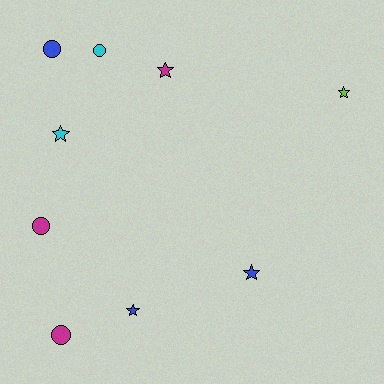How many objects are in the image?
There are 9 objects.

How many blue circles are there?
There is 1 blue circle.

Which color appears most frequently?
Blue, with 3 objects.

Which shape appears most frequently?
Star, with 5 objects.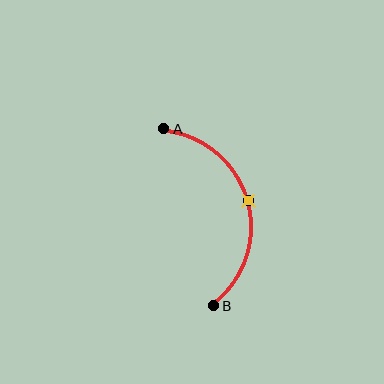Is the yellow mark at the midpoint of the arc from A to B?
Yes. The yellow mark lies on the arc at equal arc-length from both A and B — it is the arc midpoint.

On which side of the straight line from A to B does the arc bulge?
The arc bulges to the right of the straight line connecting A and B.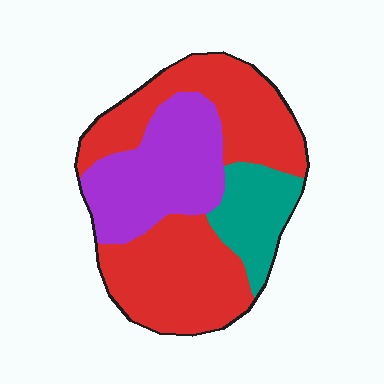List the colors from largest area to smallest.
From largest to smallest: red, purple, teal.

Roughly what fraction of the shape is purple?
Purple covers roughly 30% of the shape.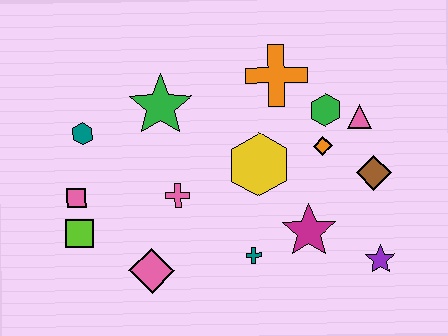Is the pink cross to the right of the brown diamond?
No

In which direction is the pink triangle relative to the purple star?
The pink triangle is above the purple star.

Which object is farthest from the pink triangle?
The lime square is farthest from the pink triangle.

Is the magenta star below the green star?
Yes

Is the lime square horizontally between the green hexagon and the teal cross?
No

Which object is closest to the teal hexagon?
The pink square is closest to the teal hexagon.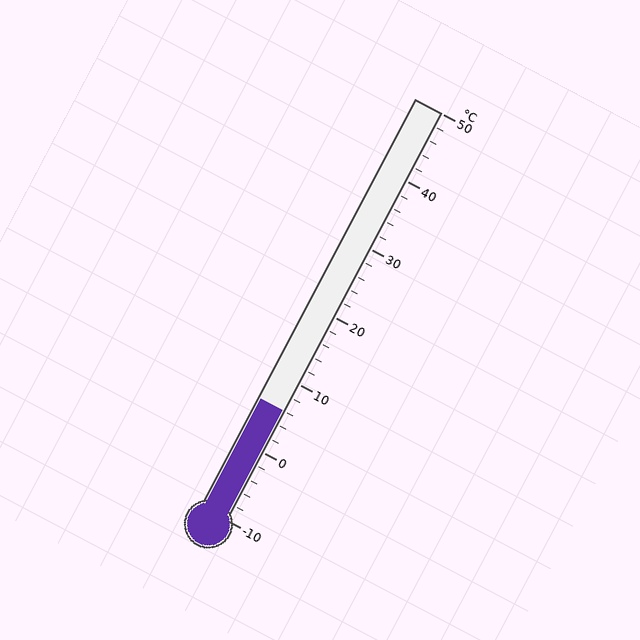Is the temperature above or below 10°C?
The temperature is below 10°C.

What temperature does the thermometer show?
The thermometer shows approximately 6°C.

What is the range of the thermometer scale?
The thermometer scale ranges from -10°C to 50°C.